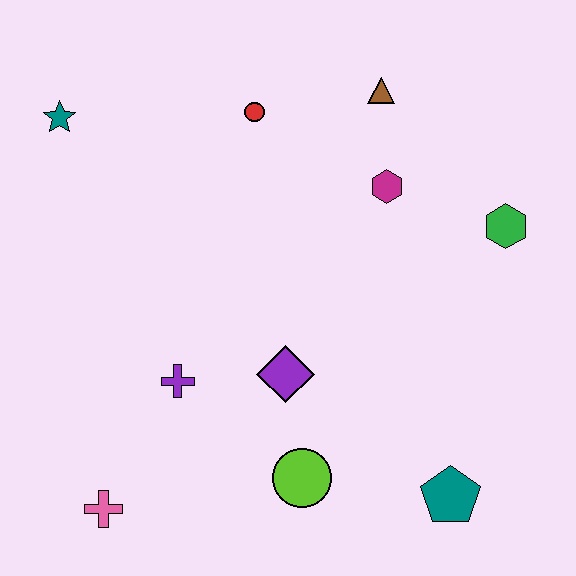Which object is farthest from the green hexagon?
The pink cross is farthest from the green hexagon.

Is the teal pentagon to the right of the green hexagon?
No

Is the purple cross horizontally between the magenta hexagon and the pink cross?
Yes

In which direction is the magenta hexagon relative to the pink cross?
The magenta hexagon is above the pink cross.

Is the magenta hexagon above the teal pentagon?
Yes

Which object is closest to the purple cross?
The purple diamond is closest to the purple cross.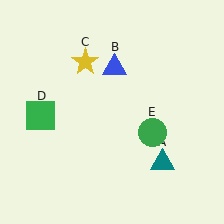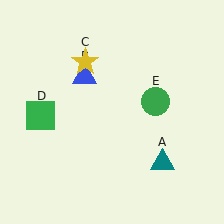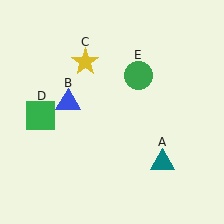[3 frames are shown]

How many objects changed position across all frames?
2 objects changed position: blue triangle (object B), green circle (object E).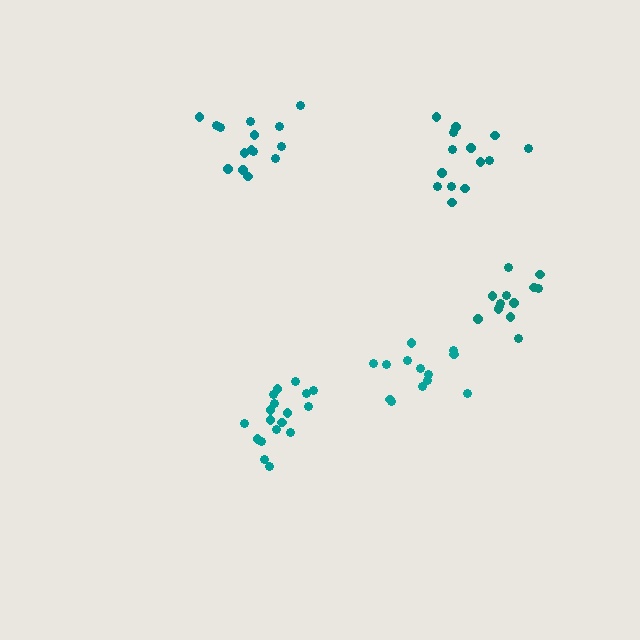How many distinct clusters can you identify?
There are 5 distinct clusters.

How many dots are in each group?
Group 1: 13 dots, Group 2: 13 dots, Group 3: 18 dots, Group 4: 14 dots, Group 5: 15 dots (73 total).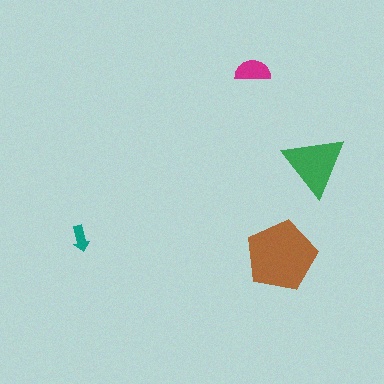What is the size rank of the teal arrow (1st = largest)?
4th.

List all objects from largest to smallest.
The brown pentagon, the green triangle, the magenta semicircle, the teal arrow.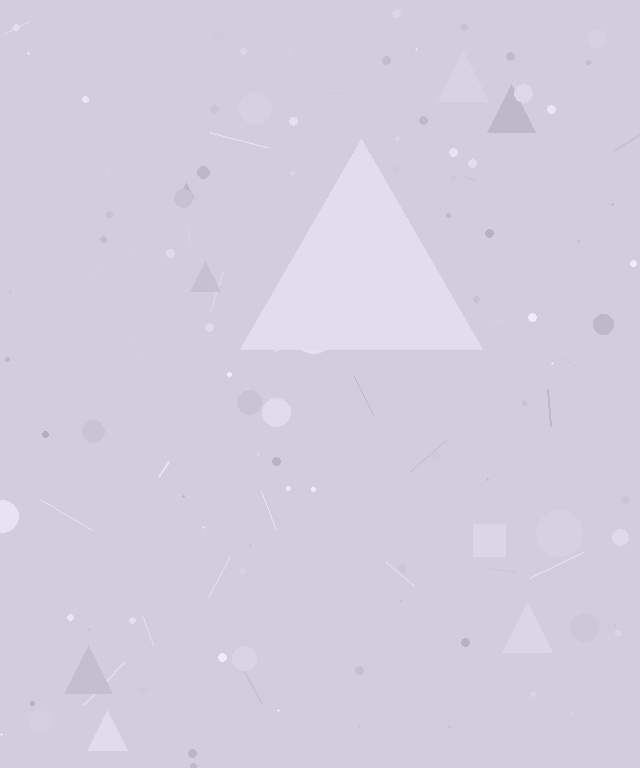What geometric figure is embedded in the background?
A triangle is embedded in the background.